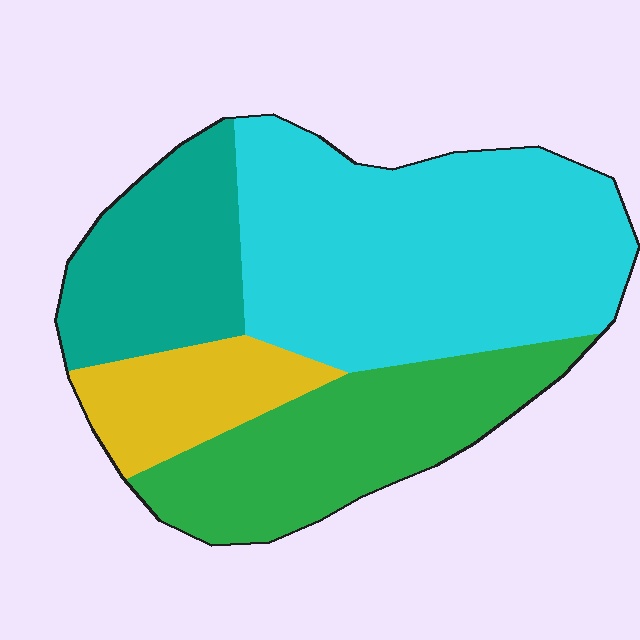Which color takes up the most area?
Cyan, at roughly 45%.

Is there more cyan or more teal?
Cyan.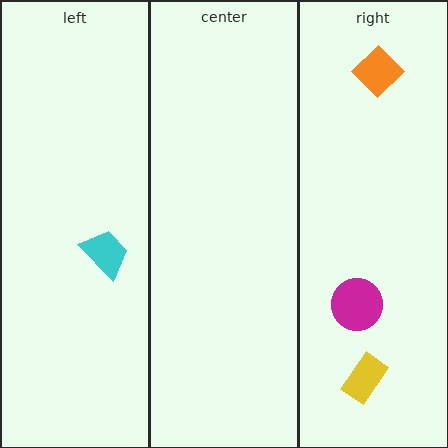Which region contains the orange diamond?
The right region.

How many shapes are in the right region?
3.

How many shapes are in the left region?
1.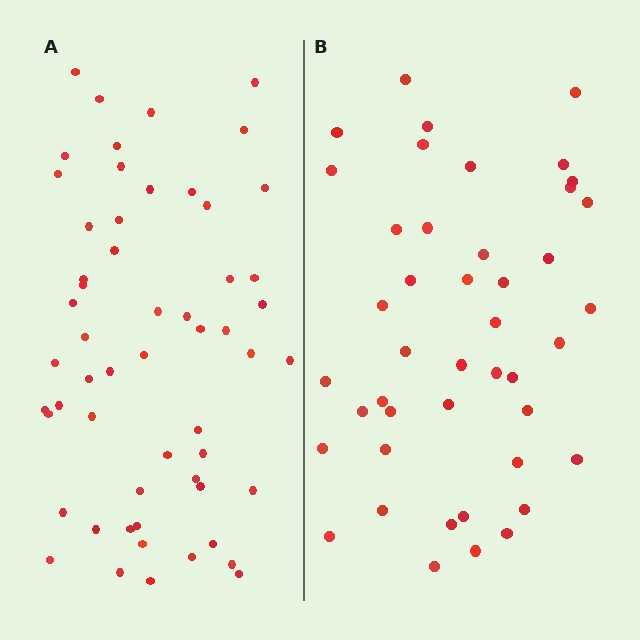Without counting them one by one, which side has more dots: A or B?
Region A (the left region) has more dots.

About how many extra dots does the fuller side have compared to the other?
Region A has roughly 12 or so more dots than region B.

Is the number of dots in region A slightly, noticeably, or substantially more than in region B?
Region A has noticeably more, but not dramatically so. The ratio is roughly 1.3 to 1.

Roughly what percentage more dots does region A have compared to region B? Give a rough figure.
About 25% more.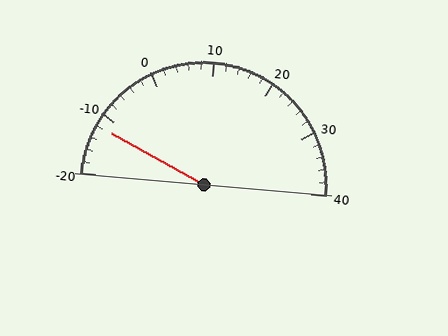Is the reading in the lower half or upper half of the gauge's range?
The reading is in the lower half of the range (-20 to 40).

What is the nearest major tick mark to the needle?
The nearest major tick mark is -10.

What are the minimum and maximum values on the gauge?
The gauge ranges from -20 to 40.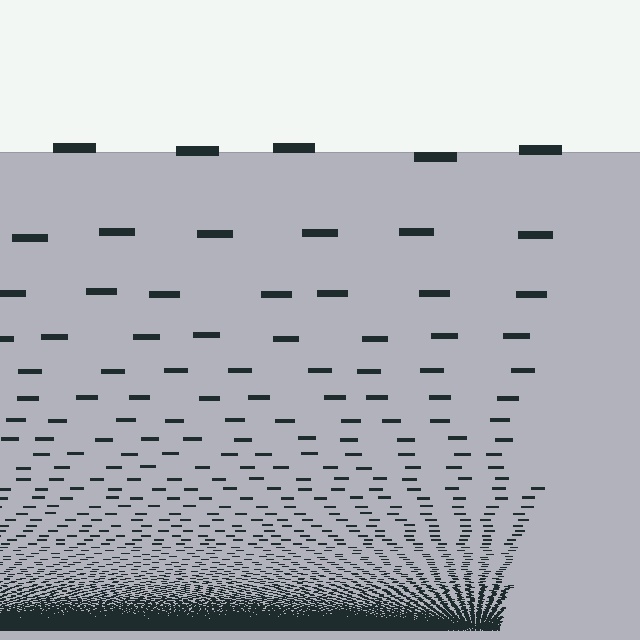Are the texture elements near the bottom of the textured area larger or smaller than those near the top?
Smaller. The gradient is inverted — elements near the bottom are smaller and denser.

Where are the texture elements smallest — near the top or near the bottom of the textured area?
Near the bottom.